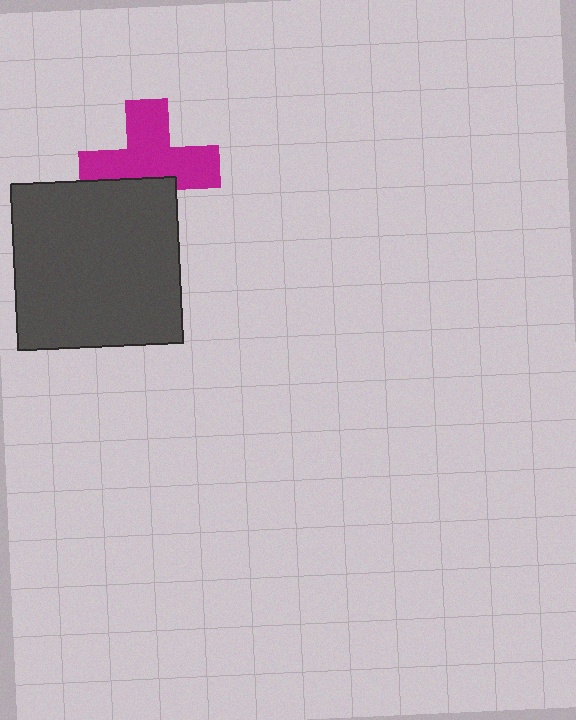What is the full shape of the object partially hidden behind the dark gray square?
The partially hidden object is a magenta cross.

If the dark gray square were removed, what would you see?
You would see the complete magenta cross.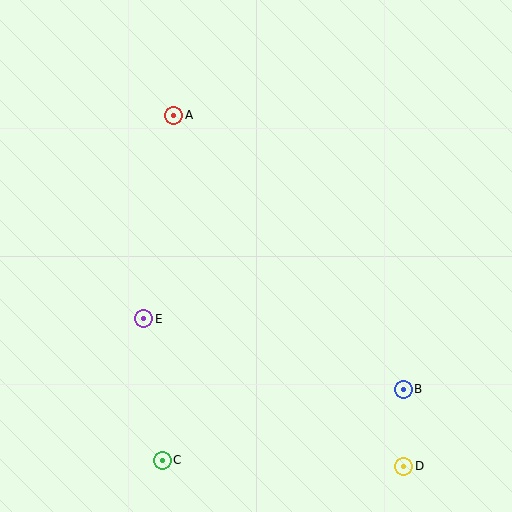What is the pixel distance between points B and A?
The distance between B and A is 357 pixels.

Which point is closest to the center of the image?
Point E at (144, 319) is closest to the center.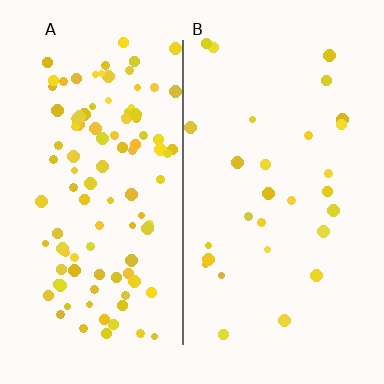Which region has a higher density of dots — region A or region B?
A (the left).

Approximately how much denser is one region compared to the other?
Approximately 3.7× — region A over region B.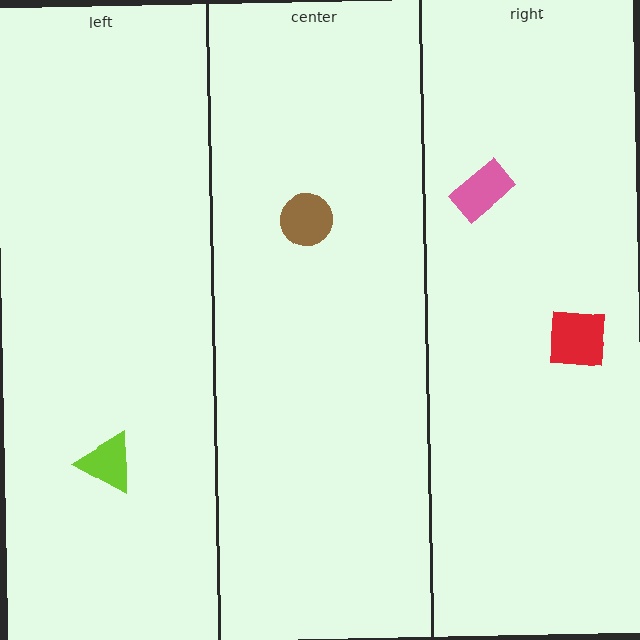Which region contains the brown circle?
The center region.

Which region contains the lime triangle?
The left region.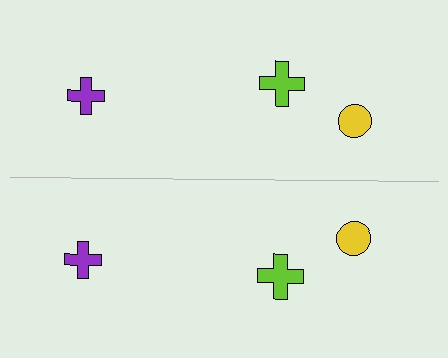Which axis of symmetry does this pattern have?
The pattern has a horizontal axis of symmetry running through the center of the image.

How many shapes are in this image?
There are 6 shapes in this image.